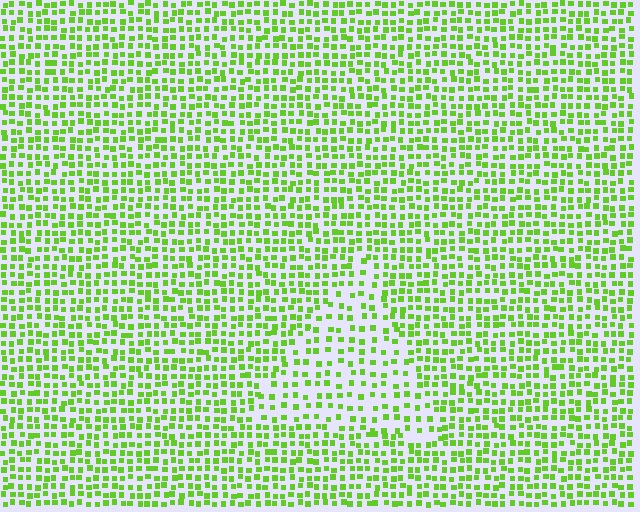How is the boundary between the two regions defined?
The boundary is defined by a change in element density (approximately 1.7x ratio). All elements are the same color, size, and shape.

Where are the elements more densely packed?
The elements are more densely packed outside the triangle boundary.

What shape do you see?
I see a triangle.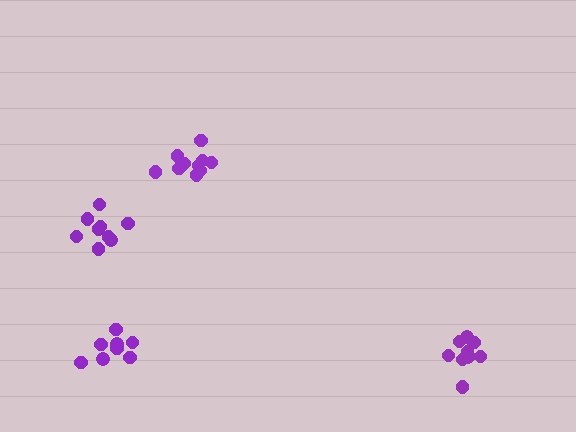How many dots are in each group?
Group 1: 8 dots, Group 2: 10 dots, Group 3: 9 dots, Group 4: 10 dots (37 total).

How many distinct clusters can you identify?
There are 4 distinct clusters.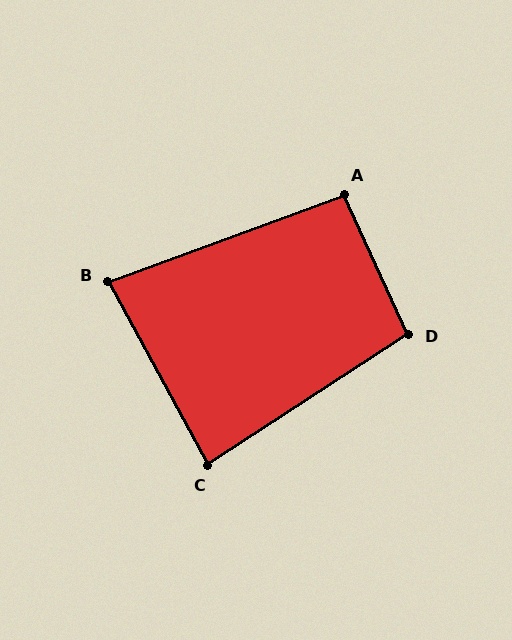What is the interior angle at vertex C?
Approximately 86 degrees (approximately right).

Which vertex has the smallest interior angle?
B, at approximately 82 degrees.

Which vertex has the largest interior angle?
D, at approximately 98 degrees.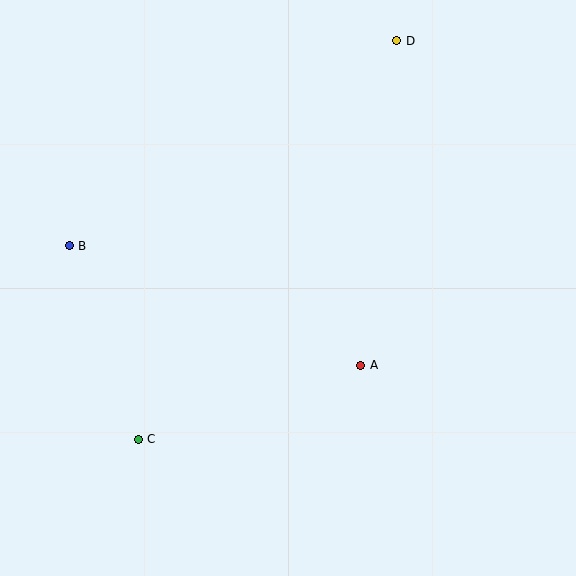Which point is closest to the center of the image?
Point A at (361, 365) is closest to the center.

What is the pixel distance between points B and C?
The distance between B and C is 205 pixels.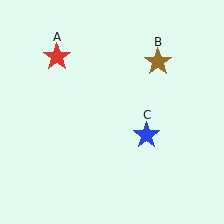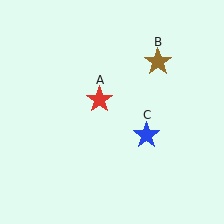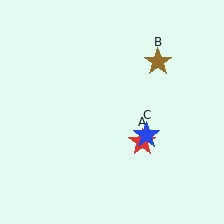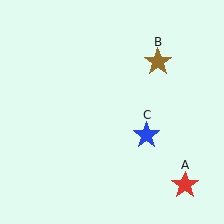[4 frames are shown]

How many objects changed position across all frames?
1 object changed position: red star (object A).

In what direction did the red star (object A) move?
The red star (object A) moved down and to the right.